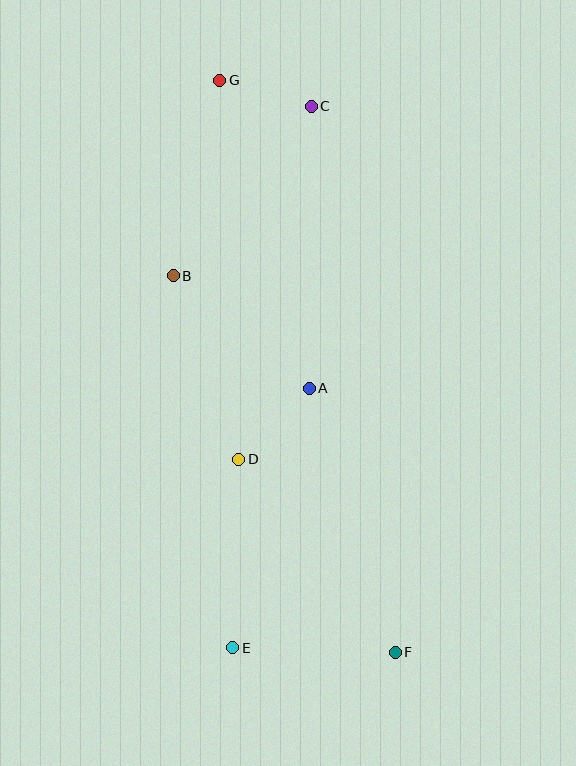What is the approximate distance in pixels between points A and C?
The distance between A and C is approximately 282 pixels.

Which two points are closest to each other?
Points C and G are closest to each other.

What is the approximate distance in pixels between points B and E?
The distance between B and E is approximately 377 pixels.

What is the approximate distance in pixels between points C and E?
The distance between C and E is approximately 547 pixels.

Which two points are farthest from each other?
Points F and G are farthest from each other.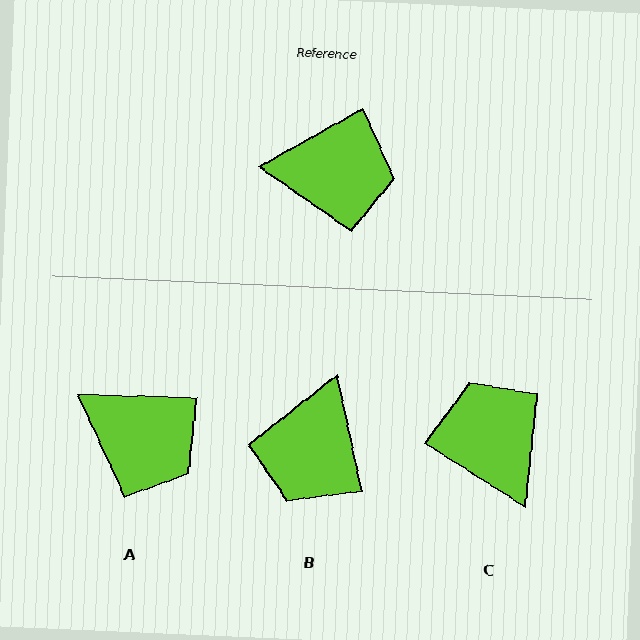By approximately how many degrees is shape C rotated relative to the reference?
Approximately 119 degrees counter-clockwise.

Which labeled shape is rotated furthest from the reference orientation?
C, about 119 degrees away.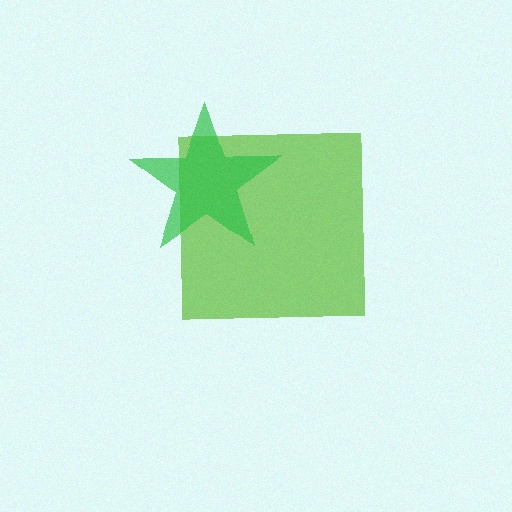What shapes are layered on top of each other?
The layered shapes are: a lime square, a green star.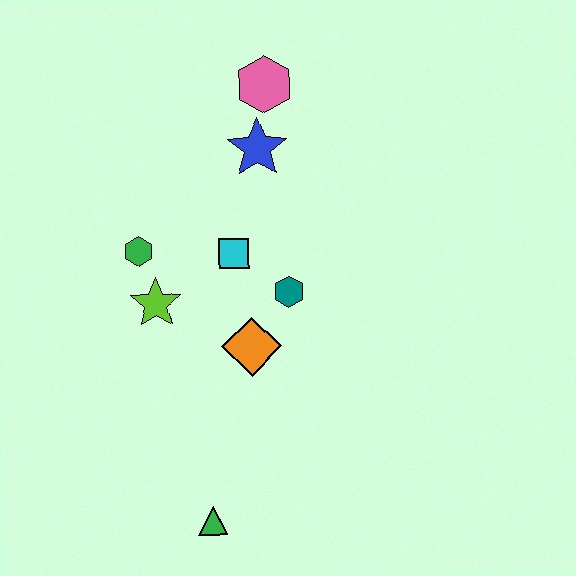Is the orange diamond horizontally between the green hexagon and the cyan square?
No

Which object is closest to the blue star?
The pink hexagon is closest to the blue star.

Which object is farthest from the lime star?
The pink hexagon is farthest from the lime star.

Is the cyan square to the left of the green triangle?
No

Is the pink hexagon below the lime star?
No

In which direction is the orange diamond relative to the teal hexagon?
The orange diamond is below the teal hexagon.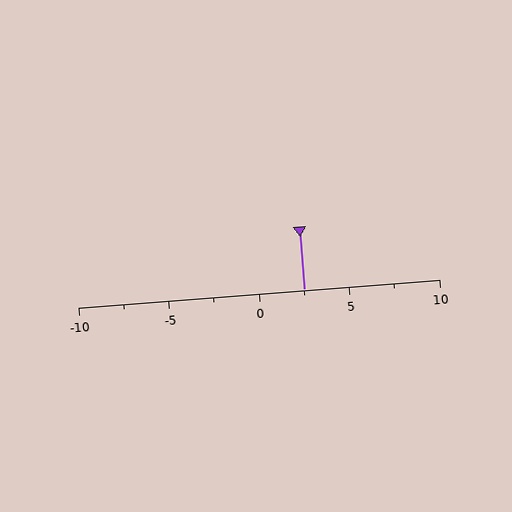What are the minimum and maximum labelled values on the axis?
The axis runs from -10 to 10.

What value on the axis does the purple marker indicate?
The marker indicates approximately 2.5.